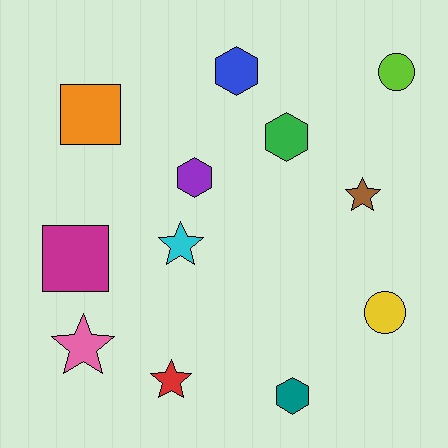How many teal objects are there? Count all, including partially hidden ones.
There is 1 teal object.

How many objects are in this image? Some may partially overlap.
There are 12 objects.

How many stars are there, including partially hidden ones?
There are 4 stars.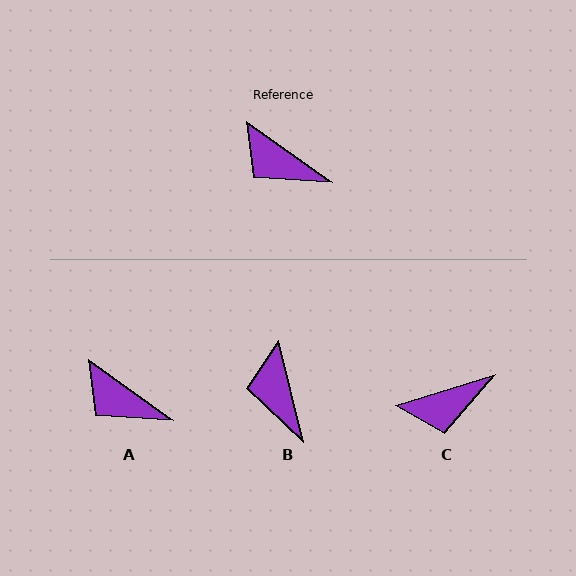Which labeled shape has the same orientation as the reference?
A.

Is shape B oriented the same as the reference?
No, it is off by about 41 degrees.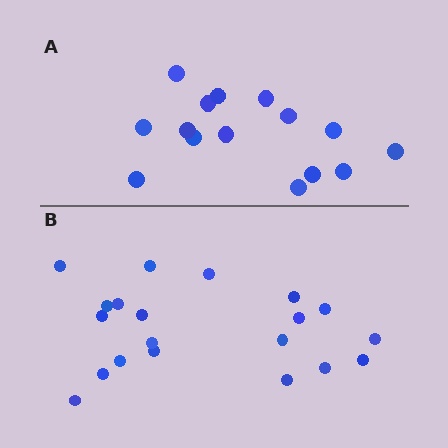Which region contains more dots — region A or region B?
Region B (the bottom region) has more dots.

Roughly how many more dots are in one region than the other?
Region B has about 5 more dots than region A.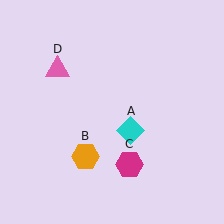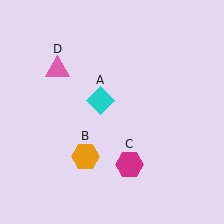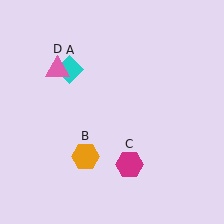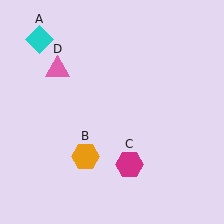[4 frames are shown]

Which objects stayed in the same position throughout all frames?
Orange hexagon (object B) and magenta hexagon (object C) and pink triangle (object D) remained stationary.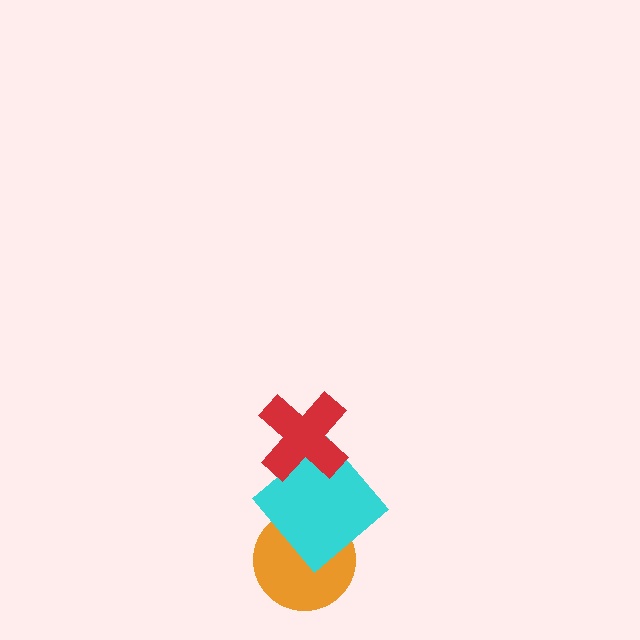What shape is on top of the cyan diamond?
The red cross is on top of the cyan diamond.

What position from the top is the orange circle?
The orange circle is 3rd from the top.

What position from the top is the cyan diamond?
The cyan diamond is 2nd from the top.